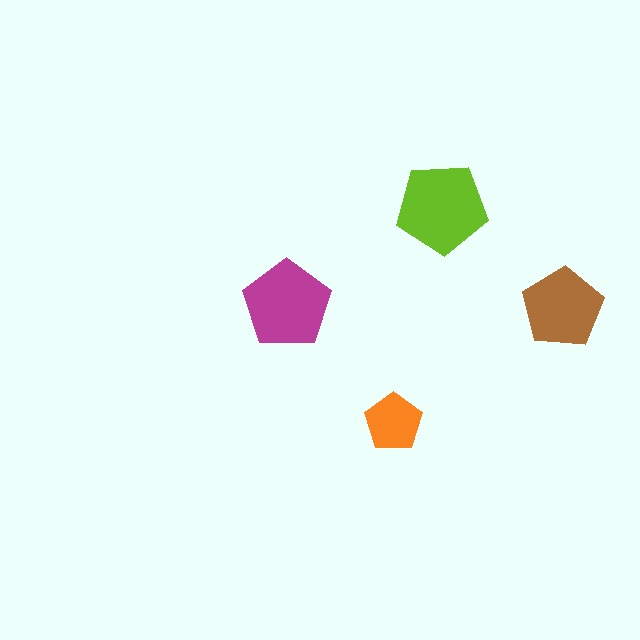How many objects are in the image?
There are 4 objects in the image.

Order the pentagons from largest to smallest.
the lime one, the magenta one, the brown one, the orange one.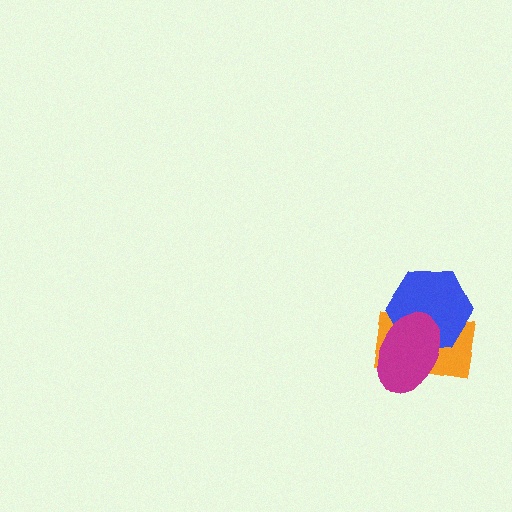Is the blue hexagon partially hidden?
Yes, it is partially covered by another shape.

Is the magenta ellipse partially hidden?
No, no other shape covers it.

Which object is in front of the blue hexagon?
The magenta ellipse is in front of the blue hexagon.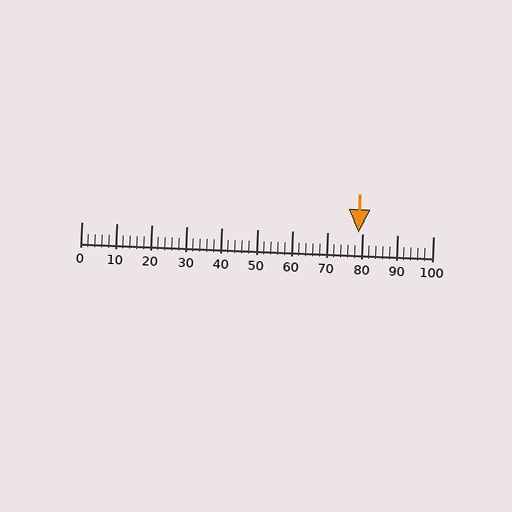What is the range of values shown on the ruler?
The ruler shows values from 0 to 100.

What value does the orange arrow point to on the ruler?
The orange arrow points to approximately 79.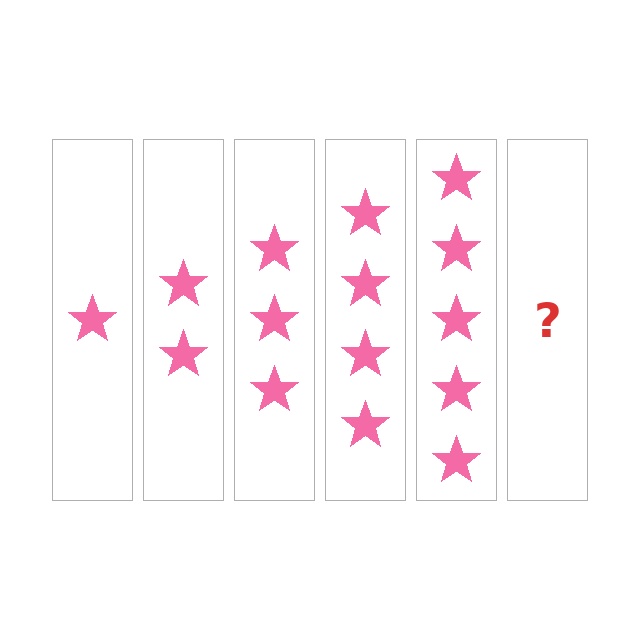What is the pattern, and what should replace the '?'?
The pattern is that each step adds one more star. The '?' should be 6 stars.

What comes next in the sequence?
The next element should be 6 stars.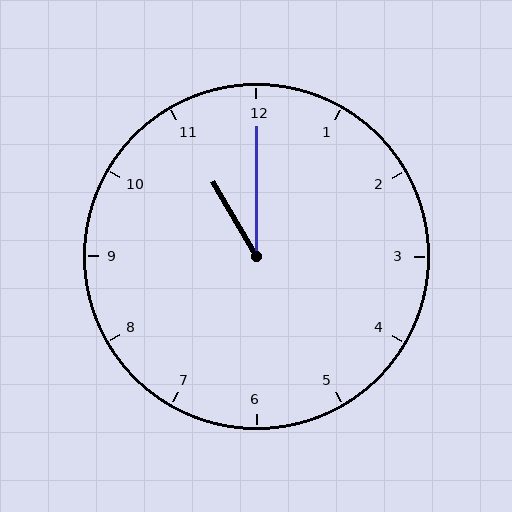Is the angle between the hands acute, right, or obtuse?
It is acute.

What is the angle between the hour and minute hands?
Approximately 30 degrees.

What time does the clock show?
11:00.